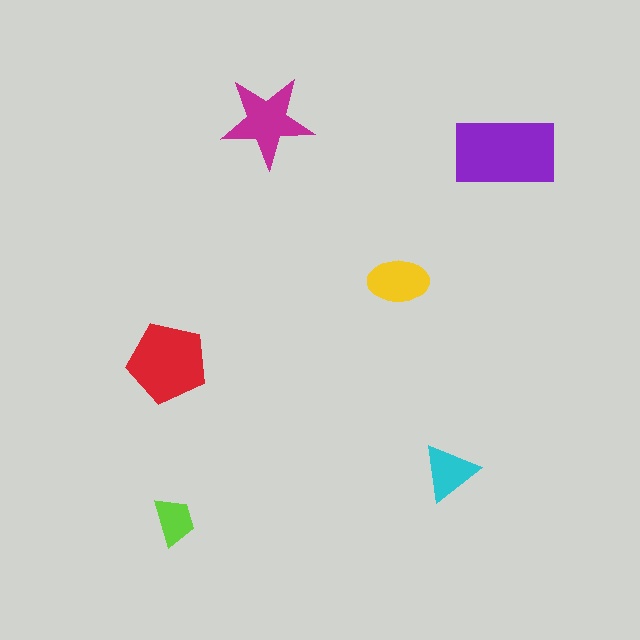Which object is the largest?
The purple rectangle.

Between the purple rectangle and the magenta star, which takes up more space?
The purple rectangle.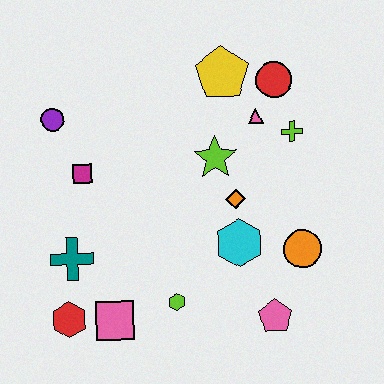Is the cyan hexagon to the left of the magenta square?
No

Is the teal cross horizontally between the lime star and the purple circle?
Yes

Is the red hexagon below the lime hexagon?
Yes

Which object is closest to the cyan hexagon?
The orange diamond is closest to the cyan hexagon.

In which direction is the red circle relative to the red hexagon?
The red circle is above the red hexagon.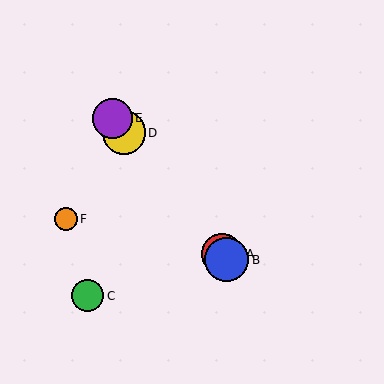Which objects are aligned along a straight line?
Objects A, B, D, E are aligned along a straight line.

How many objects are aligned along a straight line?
4 objects (A, B, D, E) are aligned along a straight line.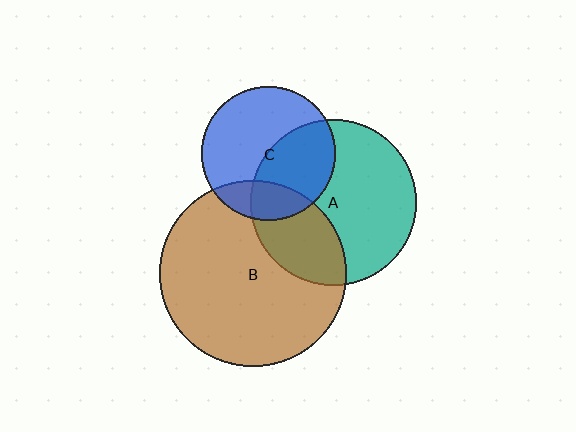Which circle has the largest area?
Circle B (brown).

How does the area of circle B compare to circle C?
Approximately 1.9 times.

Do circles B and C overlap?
Yes.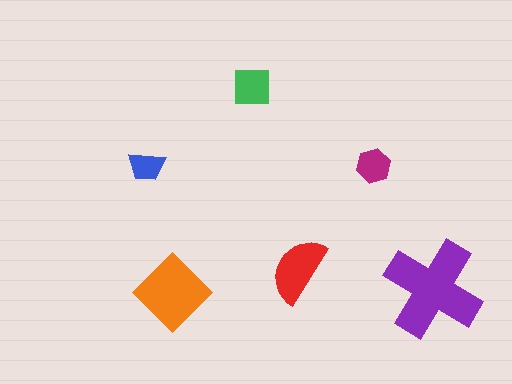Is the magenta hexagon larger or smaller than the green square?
Smaller.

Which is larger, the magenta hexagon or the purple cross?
The purple cross.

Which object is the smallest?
The blue trapezoid.